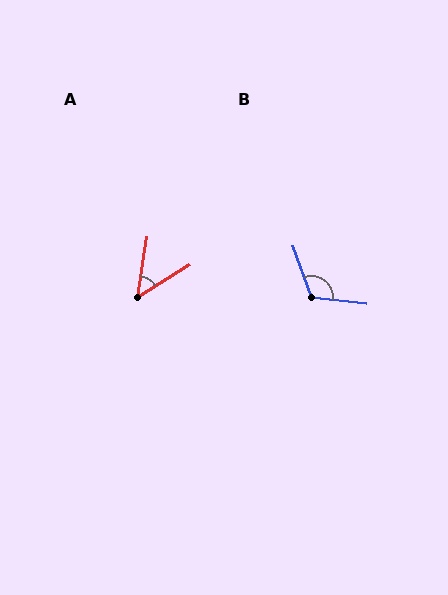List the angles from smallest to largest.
A (49°), B (116°).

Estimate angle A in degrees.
Approximately 49 degrees.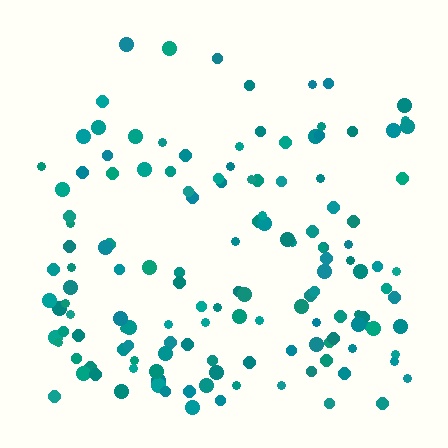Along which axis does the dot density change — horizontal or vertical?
Vertical.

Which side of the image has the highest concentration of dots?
The bottom.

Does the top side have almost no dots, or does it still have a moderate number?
Still a moderate number, just noticeably fewer than the bottom.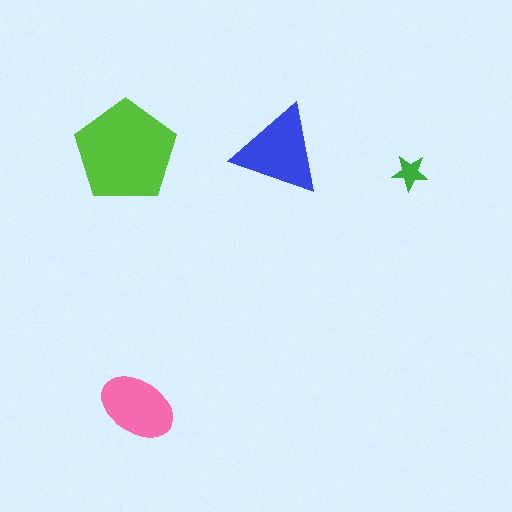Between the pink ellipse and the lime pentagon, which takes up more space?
The lime pentagon.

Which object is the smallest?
The green star.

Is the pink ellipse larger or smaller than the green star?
Larger.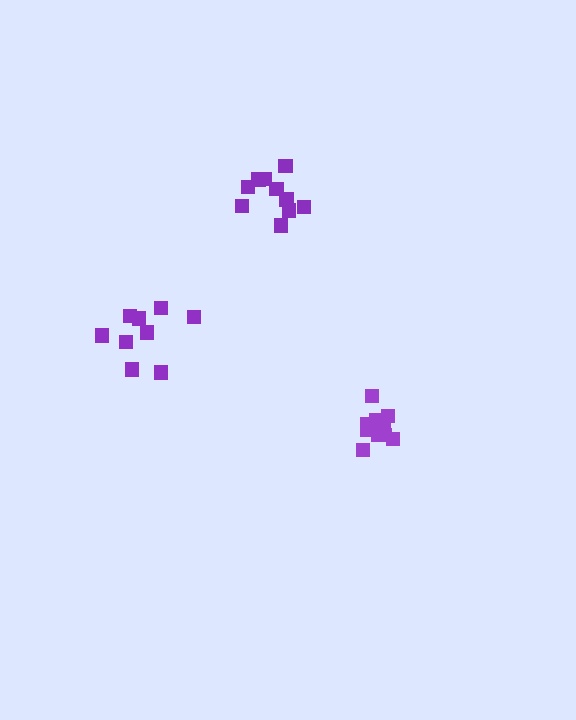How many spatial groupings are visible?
There are 3 spatial groupings.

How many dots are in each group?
Group 1: 11 dots, Group 2: 10 dots, Group 3: 9 dots (30 total).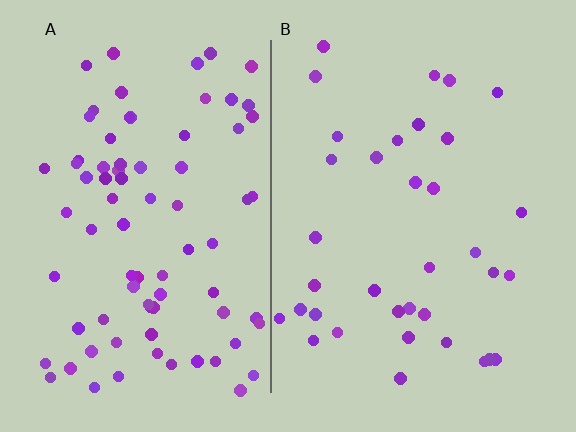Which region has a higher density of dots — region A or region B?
A (the left).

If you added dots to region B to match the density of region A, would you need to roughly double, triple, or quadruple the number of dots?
Approximately double.